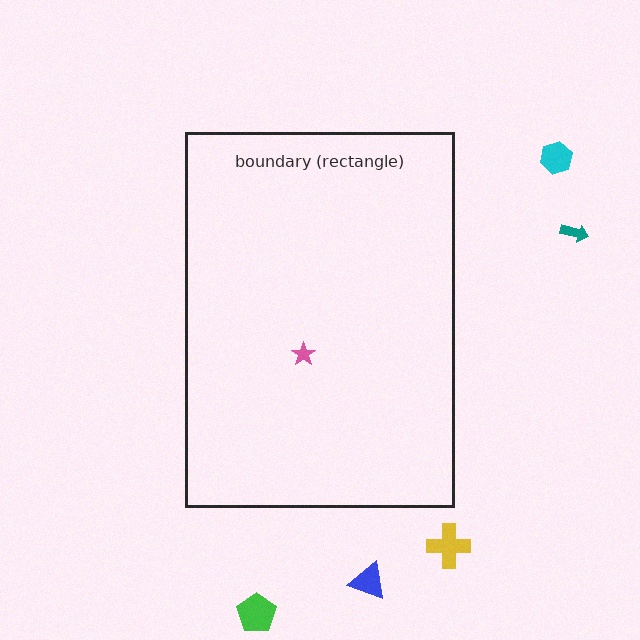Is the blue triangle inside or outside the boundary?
Outside.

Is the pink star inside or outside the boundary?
Inside.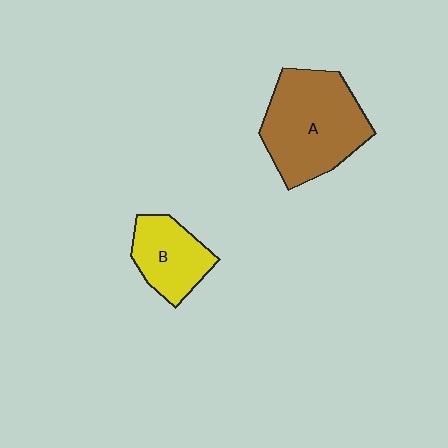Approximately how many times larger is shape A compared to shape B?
Approximately 1.8 times.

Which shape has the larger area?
Shape A (brown).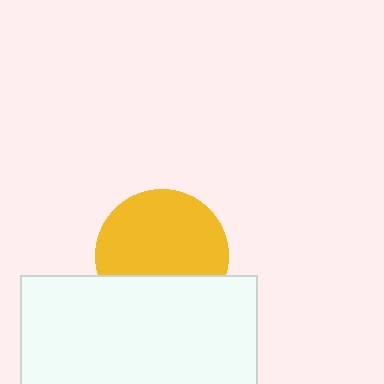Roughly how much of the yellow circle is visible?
Most of it is visible (roughly 68%).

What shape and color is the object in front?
The object in front is a white rectangle.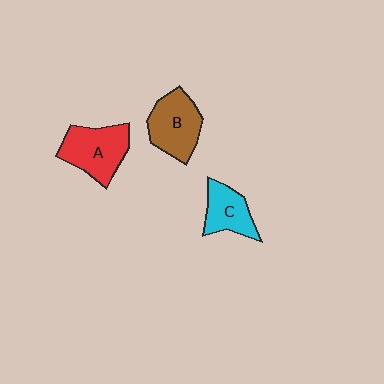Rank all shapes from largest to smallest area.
From largest to smallest: A (red), B (brown), C (cyan).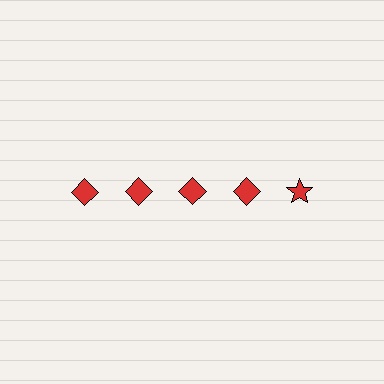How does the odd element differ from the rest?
It has a different shape: star instead of diamond.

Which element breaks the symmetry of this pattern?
The red star in the top row, rightmost column breaks the symmetry. All other shapes are red diamonds.